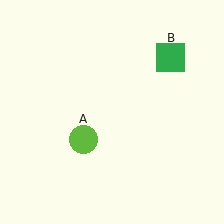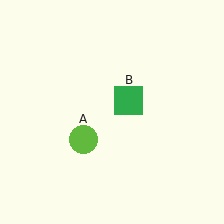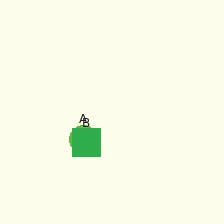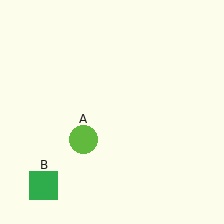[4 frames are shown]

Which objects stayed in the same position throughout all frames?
Lime circle (object A) remained stationary.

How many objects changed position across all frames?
1 object changed position: green square (object B).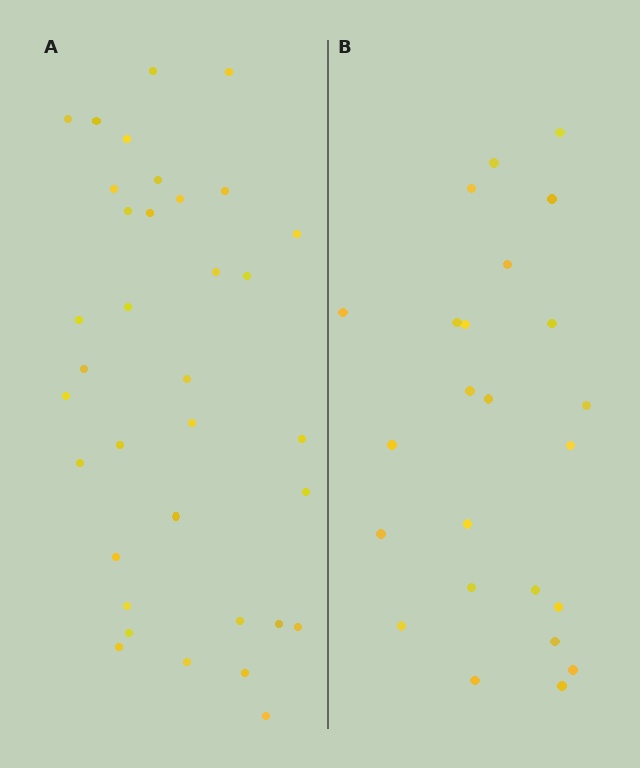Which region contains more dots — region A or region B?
Region A (the left region) has more dots.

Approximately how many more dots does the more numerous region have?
Region A has roughly 12 or so more dots than region B.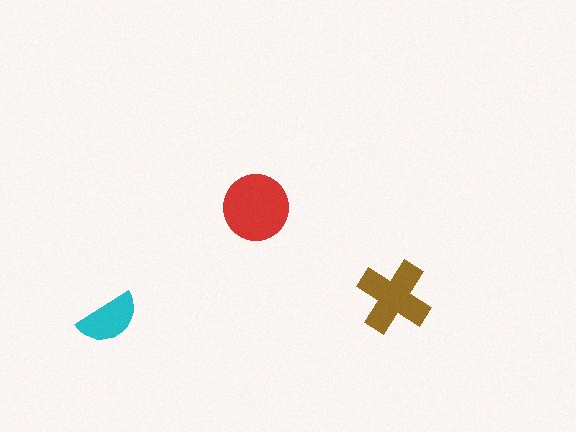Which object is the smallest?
The cyan semicircle.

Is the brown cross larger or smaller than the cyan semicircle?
Larger.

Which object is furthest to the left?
The cyan semicircle is leftmost.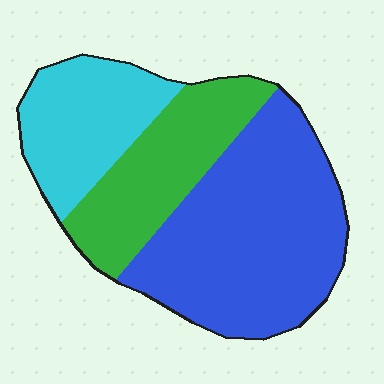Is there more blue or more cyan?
Blue.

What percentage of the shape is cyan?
Cyan takes up about one quarter (1/4) of the shape.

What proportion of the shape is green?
Green covers 26% of the shape.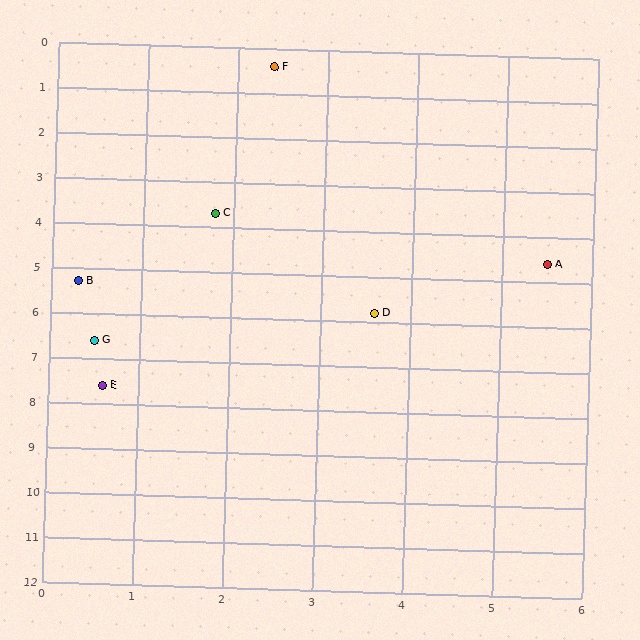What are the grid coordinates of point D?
Point D is at approximately (3.6, 5.8).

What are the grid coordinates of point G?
Point G is at approximately (0.5, 6.6).